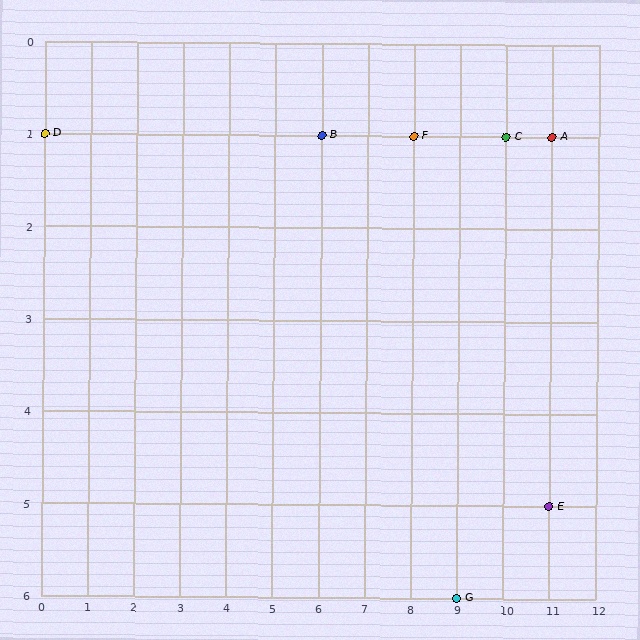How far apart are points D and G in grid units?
Points D and G are 9 columns and 5 rows apart (about 10.3 grid units diagonally).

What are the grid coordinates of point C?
Point C is at grid coordinates (10, 1).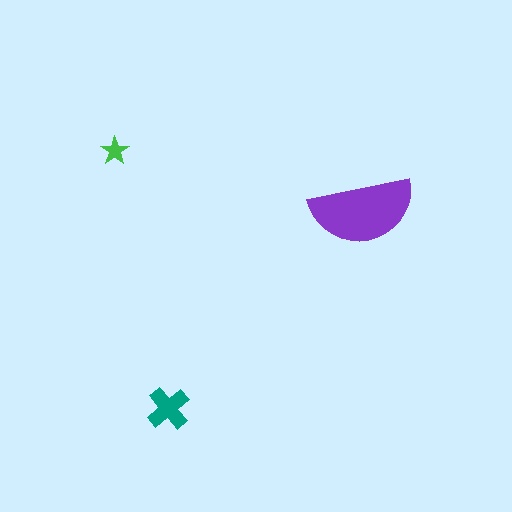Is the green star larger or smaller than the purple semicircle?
Smaller.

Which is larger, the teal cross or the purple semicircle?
The purple semicircle.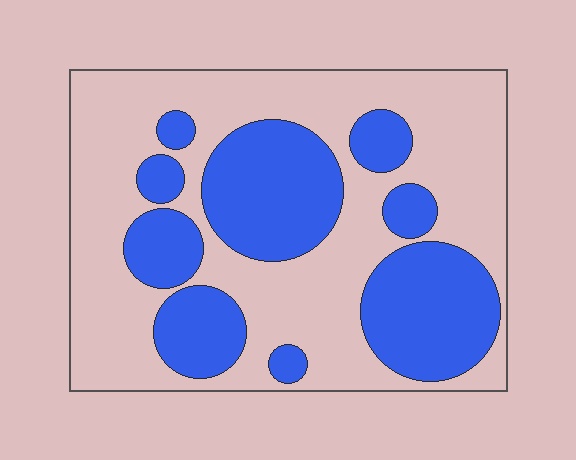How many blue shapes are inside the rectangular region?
9.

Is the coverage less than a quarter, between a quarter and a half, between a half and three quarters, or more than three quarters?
Between a quarter and a half.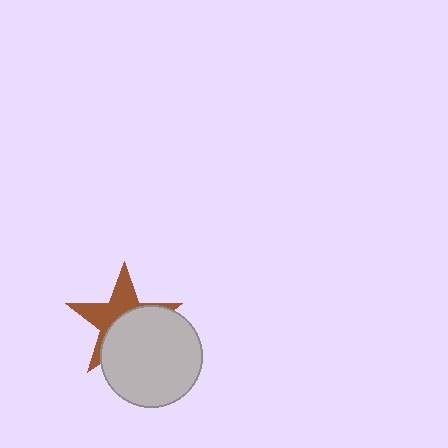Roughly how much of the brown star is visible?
About half of it is visible (roughly 46%).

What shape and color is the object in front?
The object in front is a light gray circle.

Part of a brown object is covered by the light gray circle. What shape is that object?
It is a star.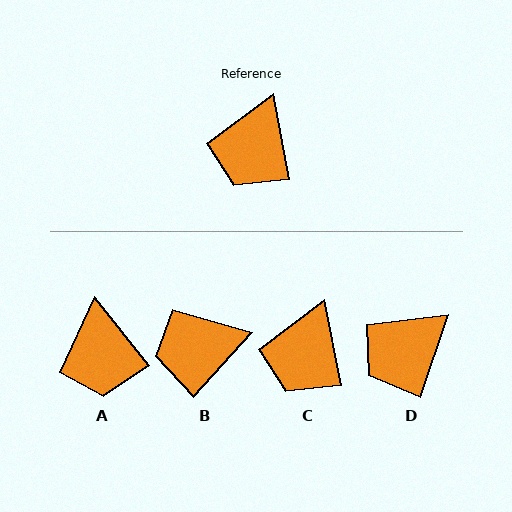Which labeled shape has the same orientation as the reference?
C.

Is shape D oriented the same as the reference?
No, it is off by about 30 degrees.